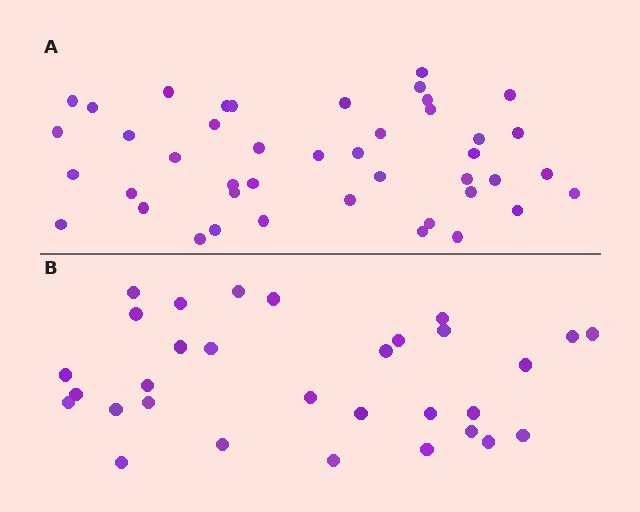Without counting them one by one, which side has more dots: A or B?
Region A (the top region) has more dots.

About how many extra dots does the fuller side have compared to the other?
Region A has roughly 12 or so more dots than region B.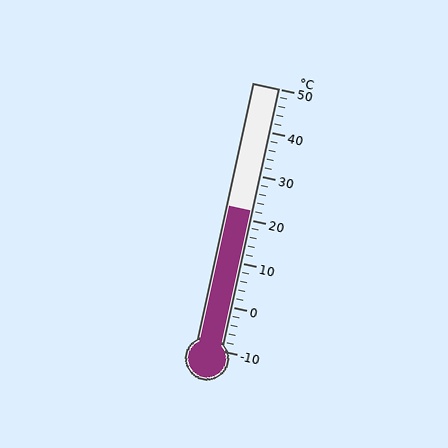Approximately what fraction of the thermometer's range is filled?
The thermometer is filled to approximately 55% of its range.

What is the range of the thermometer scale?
The thermometer scale ranges from -10°C to 50°C.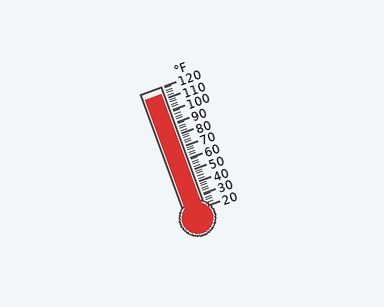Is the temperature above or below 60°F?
The temperature is above 60°F.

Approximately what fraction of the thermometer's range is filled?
The thermometer is filled to approximately 95% of its range.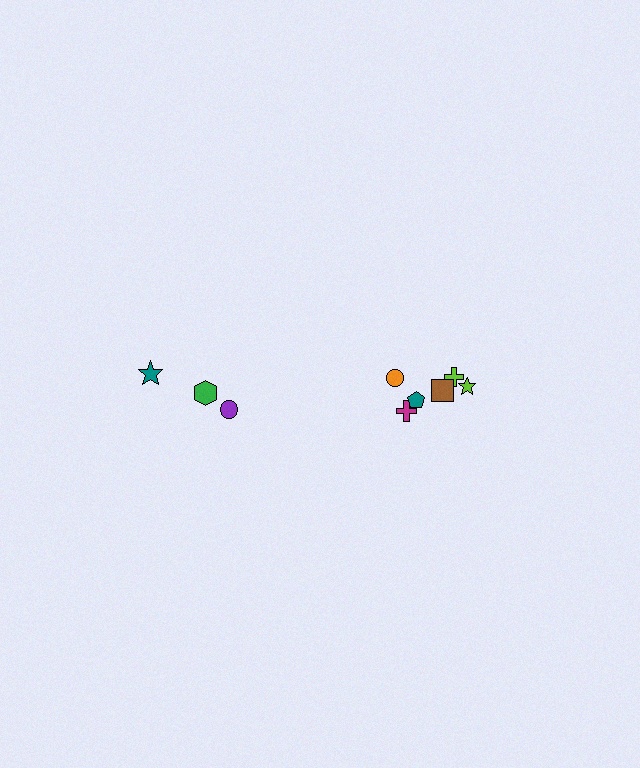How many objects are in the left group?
There are 3 objects.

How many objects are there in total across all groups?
There are 9 objects.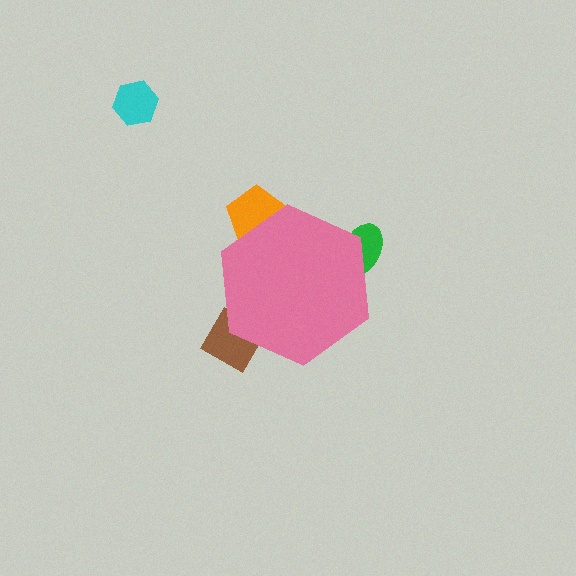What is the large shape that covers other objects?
A pink hexagon.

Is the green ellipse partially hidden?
Yes, the green ellipse is partially hidden behind the pink hexagon.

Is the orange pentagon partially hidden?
Yes, the orange pentagon is partially hidden behind the pink hexagon.